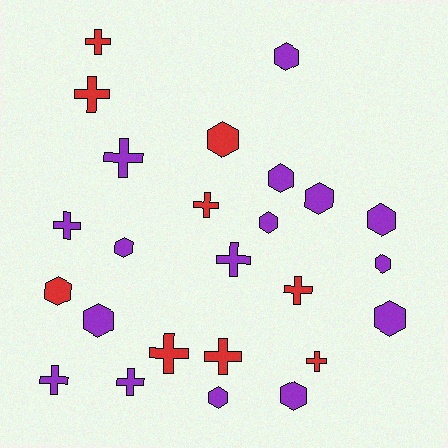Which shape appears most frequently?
Hexagon, with 13 objects.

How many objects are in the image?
There are 25 objects.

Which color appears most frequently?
Purple, with 16 objects.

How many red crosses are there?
There are 7 red crosses.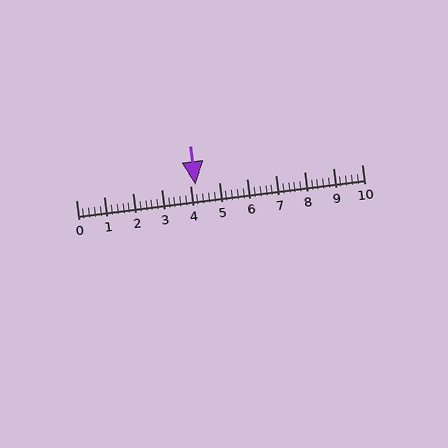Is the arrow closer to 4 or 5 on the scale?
The arrow is closer to 4.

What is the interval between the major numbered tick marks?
The major tick marks are spaced 1 units apart.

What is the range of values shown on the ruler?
The ruler shows values from 0 to 10.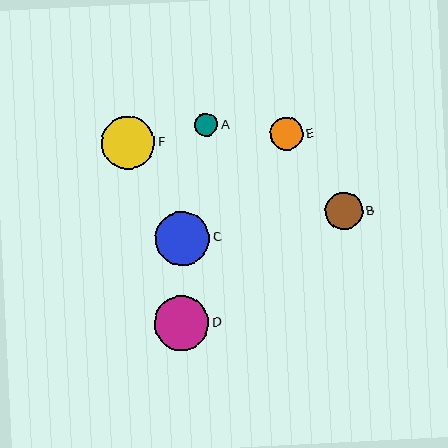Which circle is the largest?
Circle D is the largest with a size of approximately 54 pixels.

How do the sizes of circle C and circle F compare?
Circle C and circle F are approximately the same size.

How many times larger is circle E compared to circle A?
Circle E is approximately 1.4 times the size of circle A.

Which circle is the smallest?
Circle A is the smallest with a size of approximately 23 pixels.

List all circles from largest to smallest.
From largest to smallest: D, C, F, B, E, A.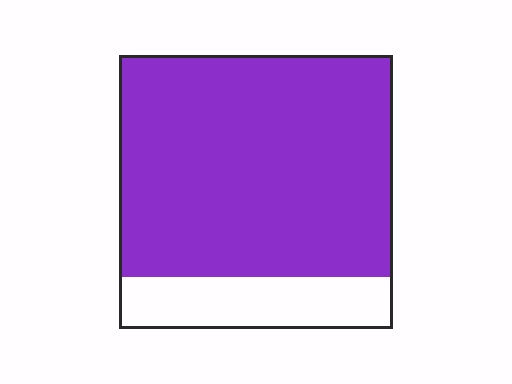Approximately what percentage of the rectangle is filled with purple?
Approximately 80%.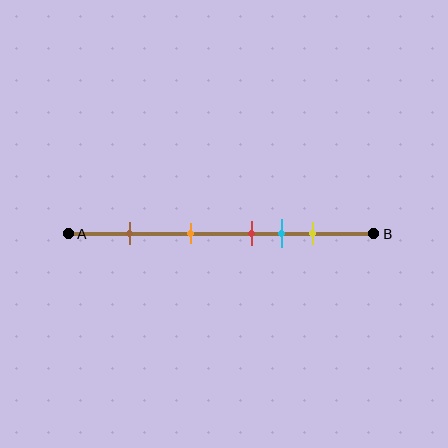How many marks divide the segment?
There are 5 marks dividing the segment.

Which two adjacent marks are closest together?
The red and cyan marks are the closest adjacent pair.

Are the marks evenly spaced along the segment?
No, the marks are not evenly spaced.